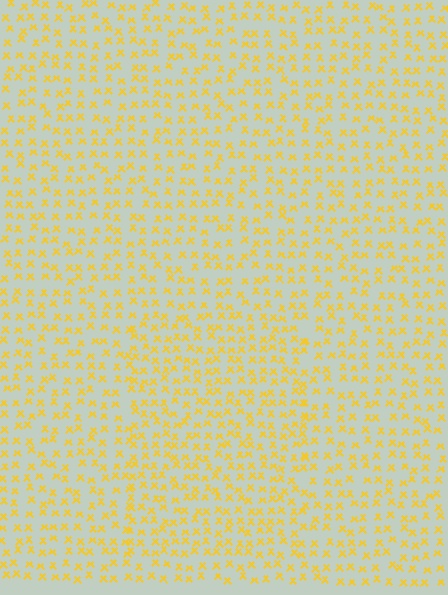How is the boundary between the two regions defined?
The boundary is defined by a change in element density (approximately 1.3x ratio). All elements are the same color, size, and shape.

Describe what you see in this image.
The image contains small yellow elements arranged at two different densities. A rectangle-shaped region is visible where the elements are more densely packed than the surrounding area.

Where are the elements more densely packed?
The elements are more densely packed inside the rectangle boundary.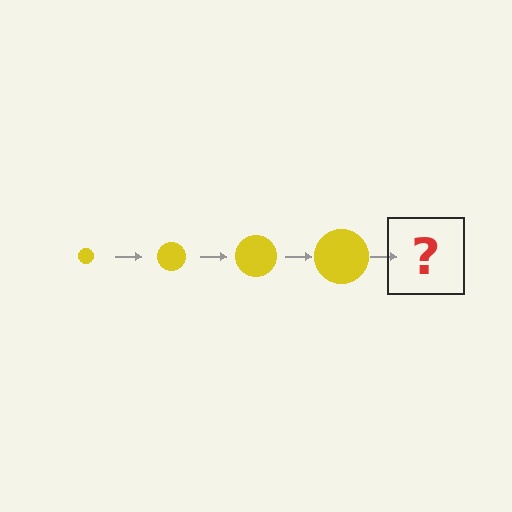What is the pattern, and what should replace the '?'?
The pattern is that the circle gets progressively larger each step. The '?' should be a yellow circle, larger than the previous one.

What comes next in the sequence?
The next element should be a yellow circle, larger than the previous one.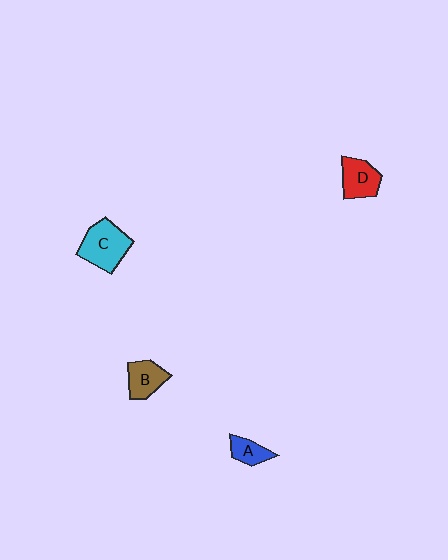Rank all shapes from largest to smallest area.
From largest to smallest: C (cyan), D (red), B (brown), A (blue).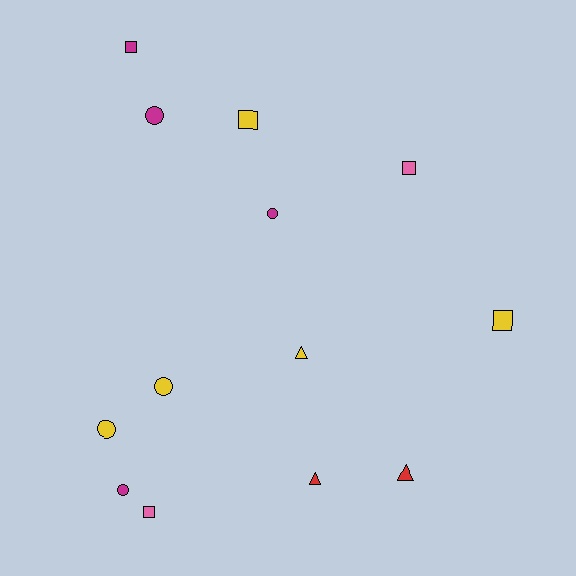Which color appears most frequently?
Yellow, with 5 objects.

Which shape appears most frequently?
Circle, with 5 objects.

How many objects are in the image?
There are 13 objects.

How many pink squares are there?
There are 2 pink squares.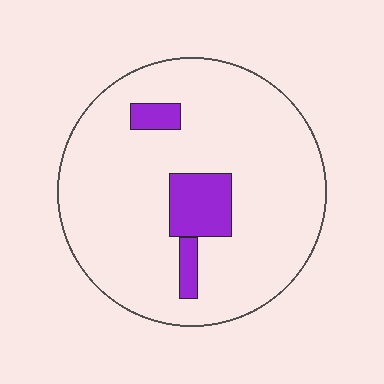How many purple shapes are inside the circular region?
3.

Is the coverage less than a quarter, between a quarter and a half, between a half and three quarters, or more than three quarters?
Less than a quarter.